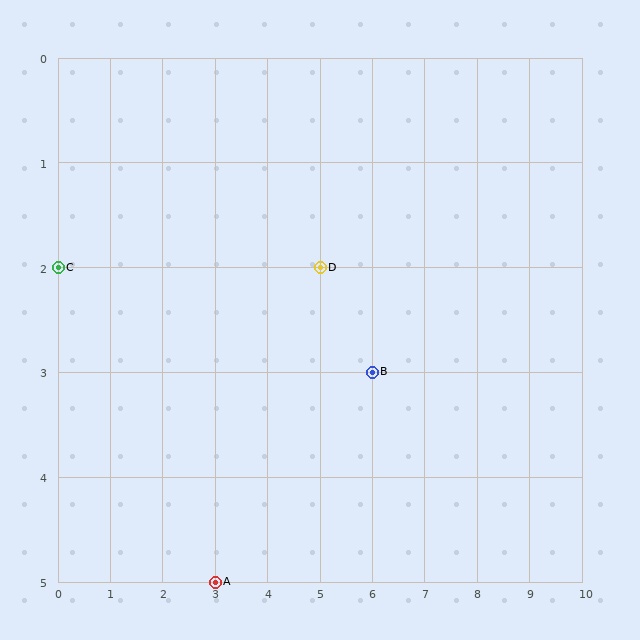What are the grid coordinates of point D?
Point D is at grid coordinates (5, 2).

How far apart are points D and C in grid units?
Points D and C are 5 columns apart.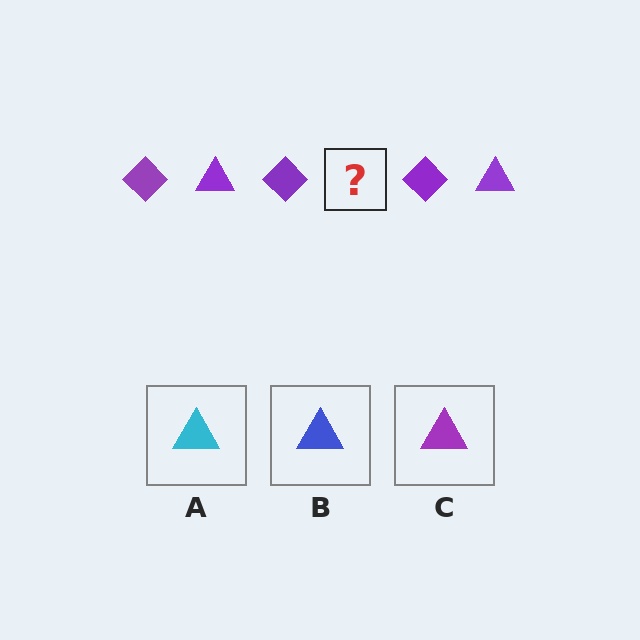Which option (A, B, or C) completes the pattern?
C.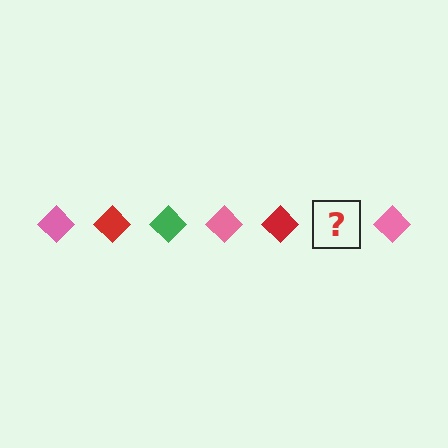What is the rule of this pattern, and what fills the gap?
The rule is that the pattern cycles through pink, red, green diamonds. The gap should be filled with a green diamond.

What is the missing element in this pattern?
The missing element is a green diamond.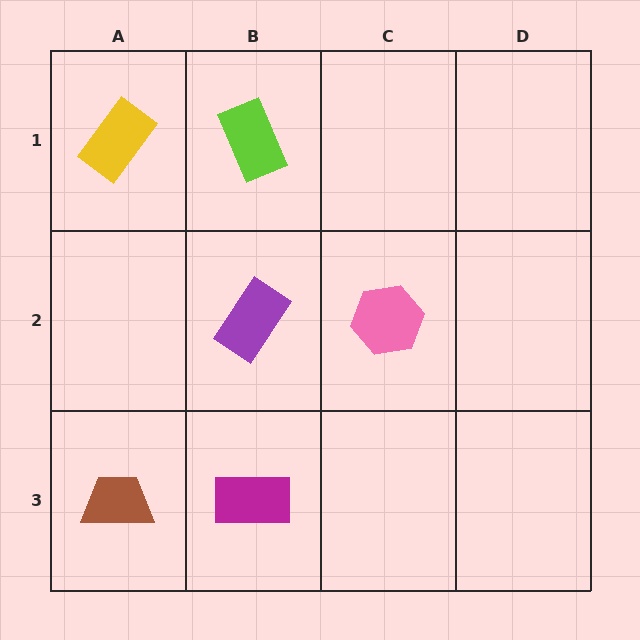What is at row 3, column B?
A magenta rectangle.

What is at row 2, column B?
A purple rectangle.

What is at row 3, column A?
A brown trapezoid.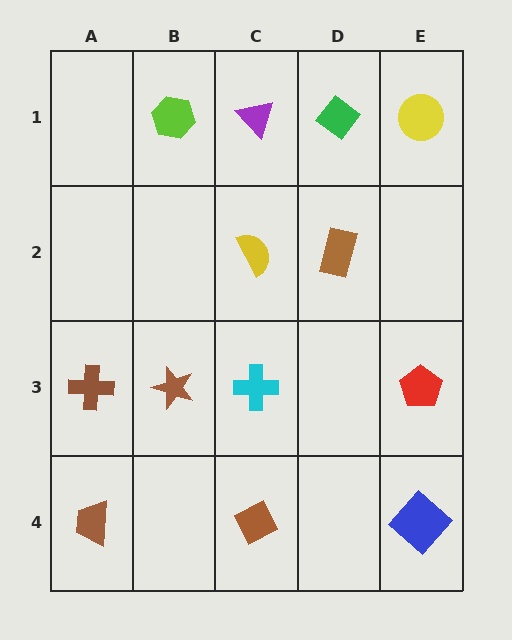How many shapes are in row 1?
4 shapes.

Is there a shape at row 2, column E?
No, that cell is empty.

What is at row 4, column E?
A blue diamond.